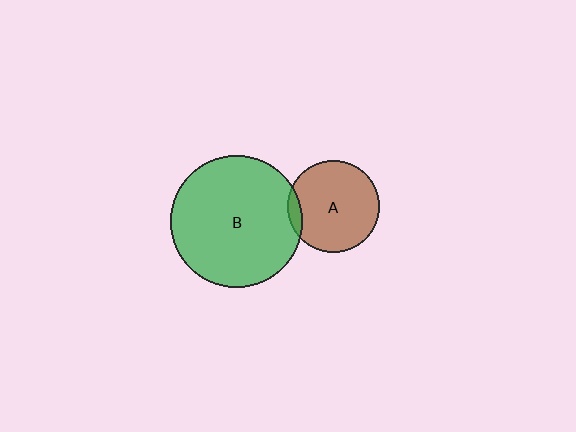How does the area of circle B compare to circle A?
Approximately 2.1 times.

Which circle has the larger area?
Circle B (green).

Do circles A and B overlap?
Yes.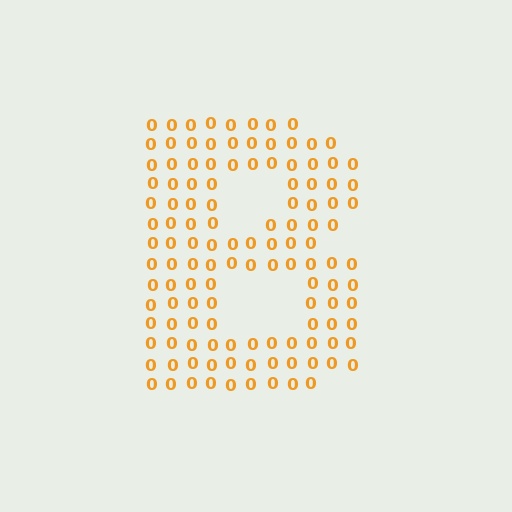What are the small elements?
The small elements are digit 0's.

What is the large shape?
The large shape is the letter B.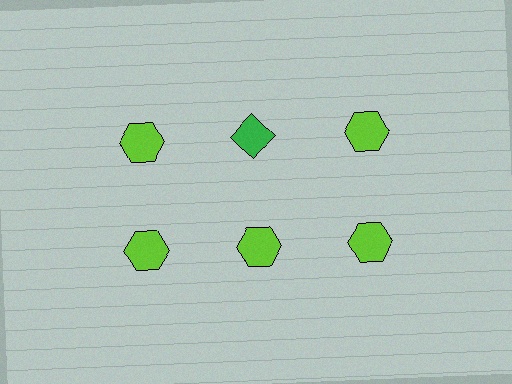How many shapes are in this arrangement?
There are 6 shapes arranged in a grid pattern.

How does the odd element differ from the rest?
It differs in both color (green instead of lime) and shape (diamond instead of hexagon).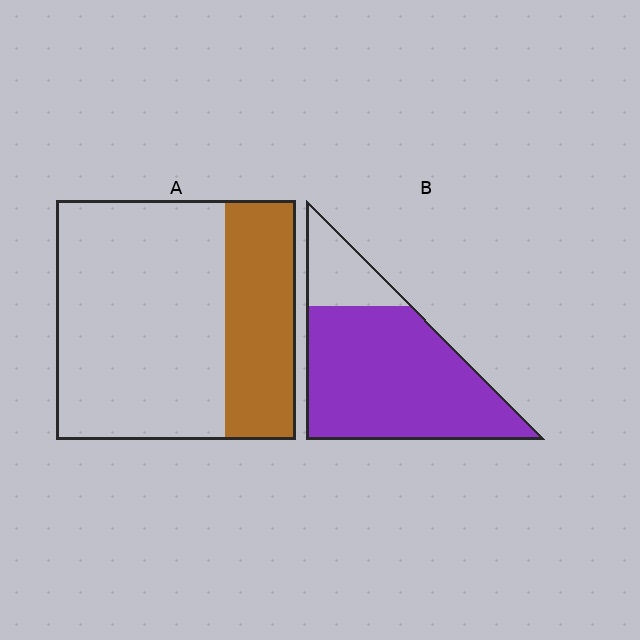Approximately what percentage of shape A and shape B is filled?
A is approximately 30% and B is approximately 80%.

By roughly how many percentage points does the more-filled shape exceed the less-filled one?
By roughly 50 percentage points (B over A).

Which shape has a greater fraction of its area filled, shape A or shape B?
Shape B.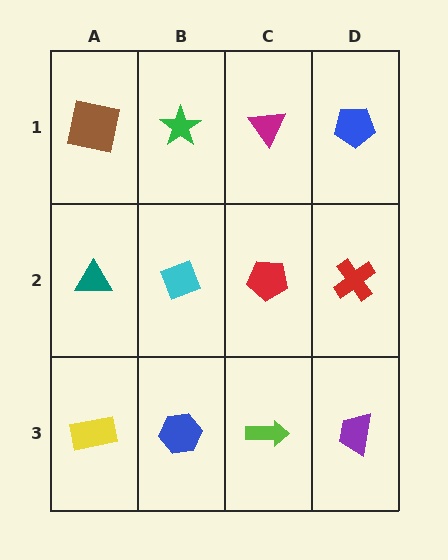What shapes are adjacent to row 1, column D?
A red cross (row 2, column D), a magenta triangle (row 1, column C).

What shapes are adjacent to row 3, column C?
A red pentagon (row 2, column C), a blue hexagon (row 3, column B), a purple trapezoid (row 3, column D).